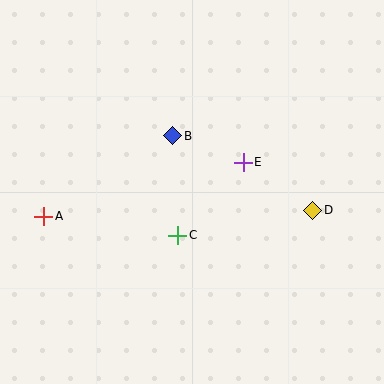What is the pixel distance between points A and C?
The distance between A and C is 135 pixels.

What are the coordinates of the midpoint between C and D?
The midpoint between C and D is at (245, 223).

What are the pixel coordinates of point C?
Point C is at (178, 235).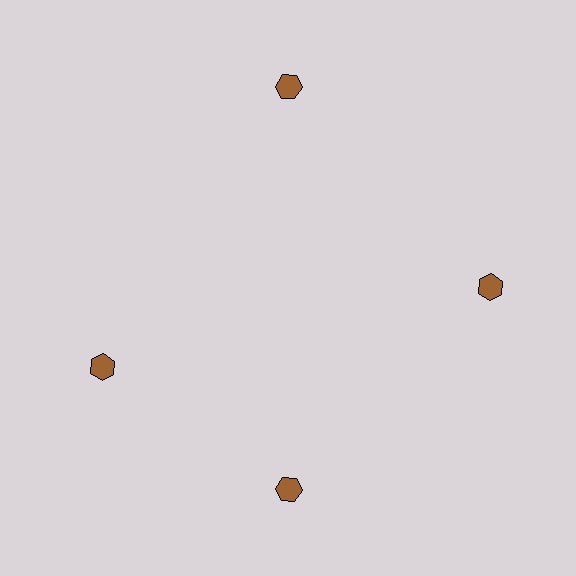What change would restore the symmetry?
The symmetry would be restored by rotating it back into even spacing with its neighbors so that all 4 hexagons sit at equal angles and equal distance from the center.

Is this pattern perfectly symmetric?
No. The 4 brown hexagons are arranged in a ring, but one element near the 9 o'clock position is rotated out of alignment along the ring, breaking the 4-fold rotational symmetry.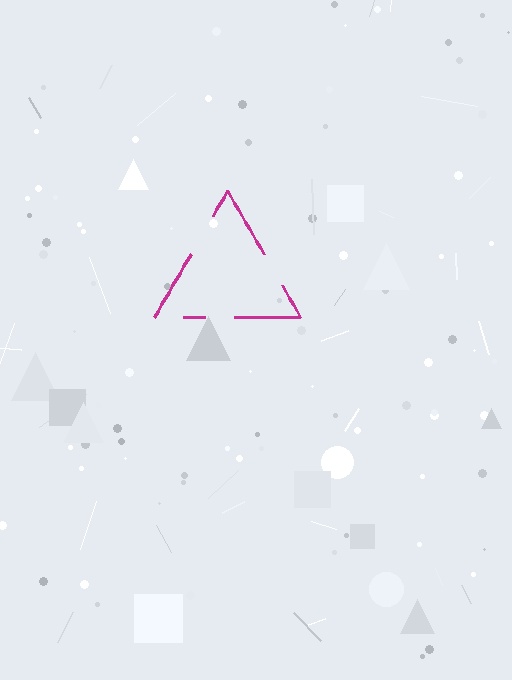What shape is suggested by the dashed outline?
The dashed outline suggests a triangle.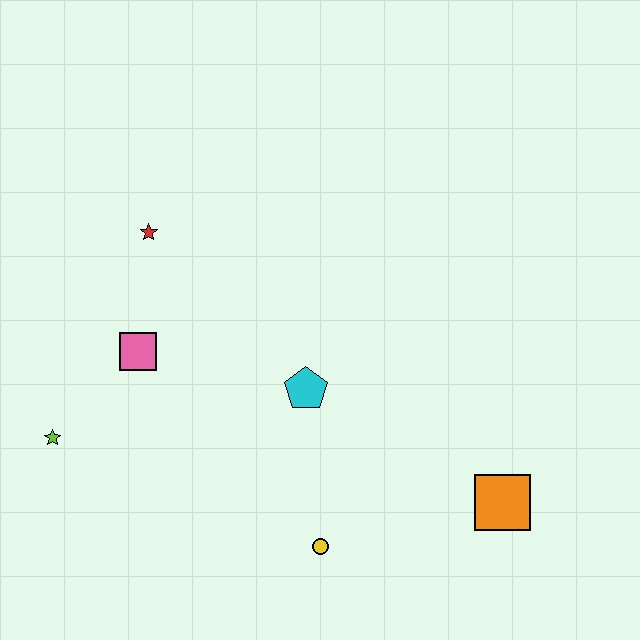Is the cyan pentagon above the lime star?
Yes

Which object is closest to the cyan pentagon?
The yellow circle is closest to the cyan pentagon.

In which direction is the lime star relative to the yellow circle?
The lime star is to the left of the yellow circle.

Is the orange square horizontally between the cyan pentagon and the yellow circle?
No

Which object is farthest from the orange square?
The lime star is farthest from the orange square.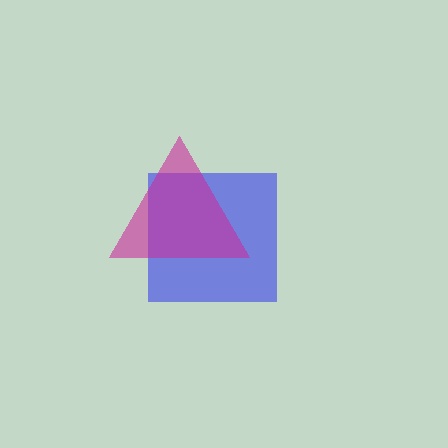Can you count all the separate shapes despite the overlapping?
Yes, there are 2 separate shapes.